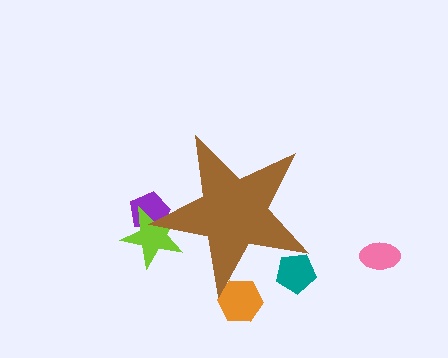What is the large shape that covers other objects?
A brown star.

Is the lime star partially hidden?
Yes, the lime star is partially hidden behind the brown star.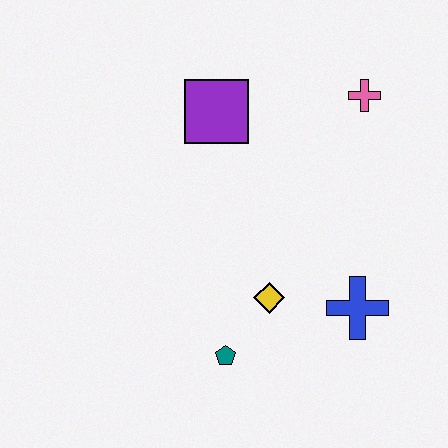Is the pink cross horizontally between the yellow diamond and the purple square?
No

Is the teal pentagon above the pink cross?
No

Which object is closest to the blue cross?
The yellow diamond is closest to the blue cross.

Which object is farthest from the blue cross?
The purple square is farthest from the blue cross.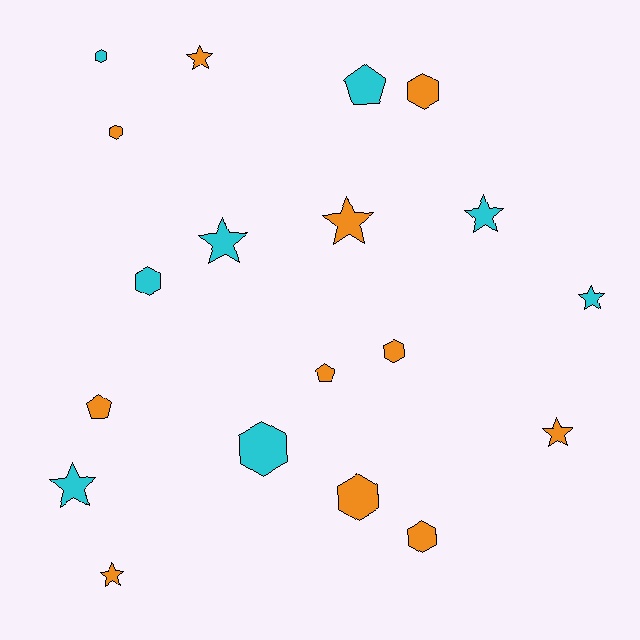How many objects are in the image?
There are 19 objects.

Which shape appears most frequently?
Hexagon, with 8 objects.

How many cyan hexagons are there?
There are 3 cyan hexagons.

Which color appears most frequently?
Orange, with 11 objects.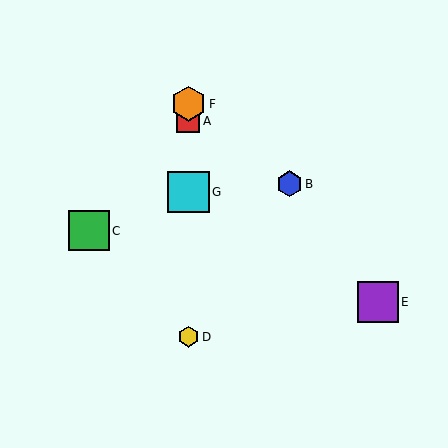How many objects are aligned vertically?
4 objects (A, D, F, G) are aligned vertically.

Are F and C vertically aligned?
No, F is at x≈188 and C is at x≈89.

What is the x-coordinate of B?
Object B is at x≈289.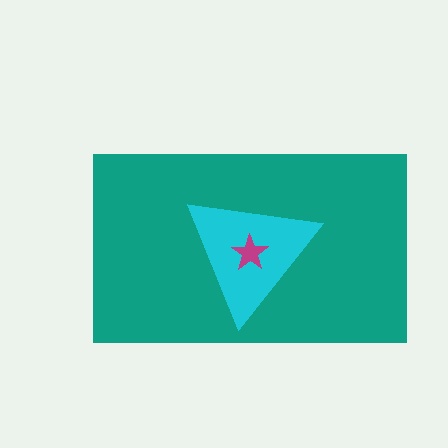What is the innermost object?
The magenta star.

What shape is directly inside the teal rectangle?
The cyan triangle.